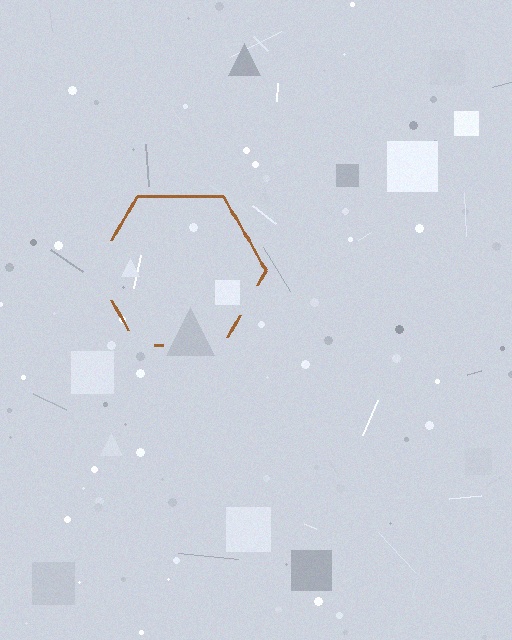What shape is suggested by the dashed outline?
The dashed outline suggests a hexagon.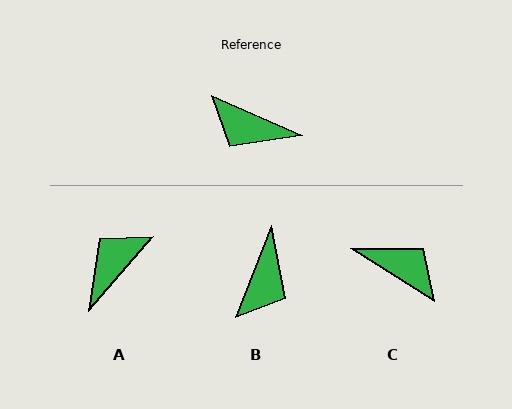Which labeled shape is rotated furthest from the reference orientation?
C, about 172 degrees away.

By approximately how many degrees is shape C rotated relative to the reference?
Approximately 172 degrees counter-clockwise.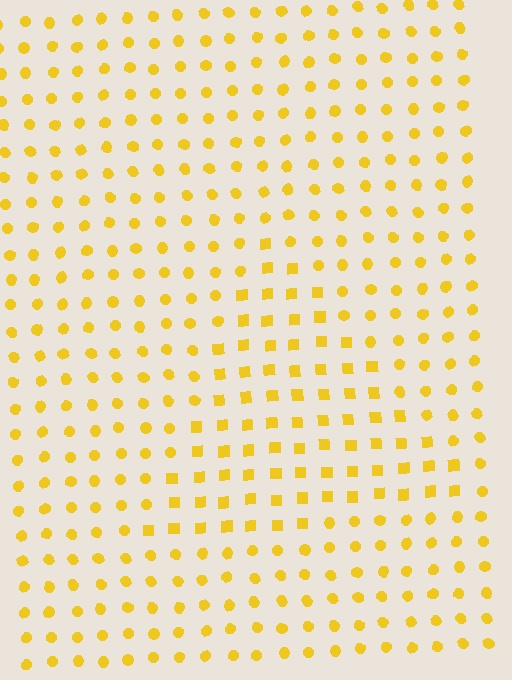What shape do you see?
I see a triangle.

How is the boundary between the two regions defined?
The boundary is defined by a change in element shape: squares inside vs. circles outside. All elements share the same color and spacing.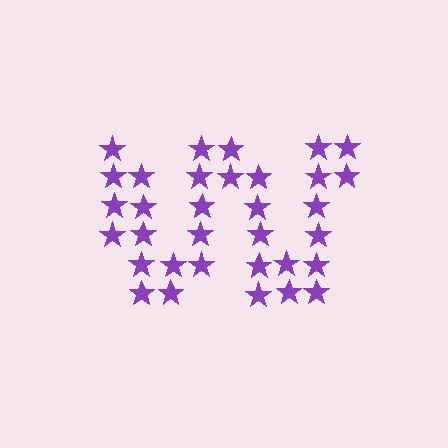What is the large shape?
The large shape is the letter W.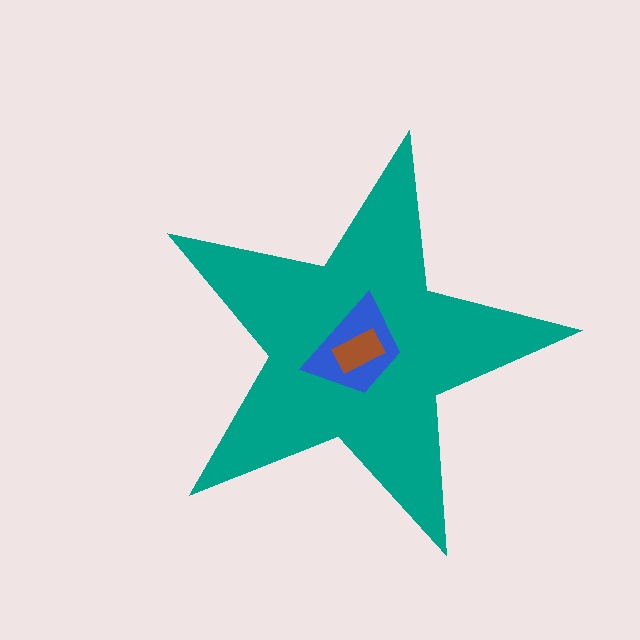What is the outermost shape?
The teal star.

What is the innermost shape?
The brown rectangle.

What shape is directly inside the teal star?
The blue trapezoid.